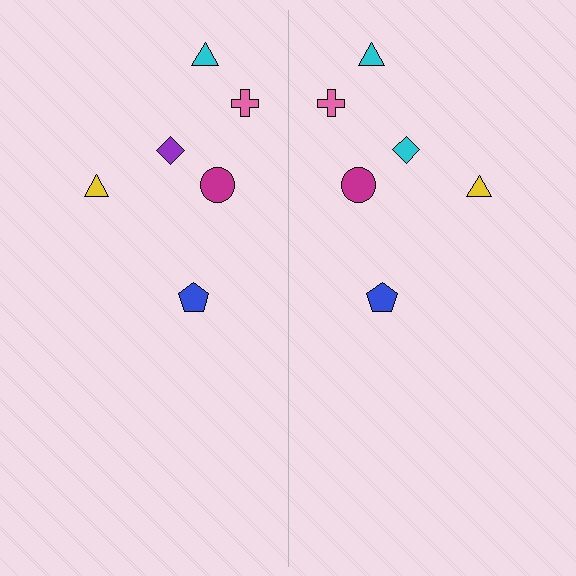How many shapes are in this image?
There are 12 shapes in this image.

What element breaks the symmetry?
The cyan diamond on the right side breaks the symmetry — its mirror counterpart is purple.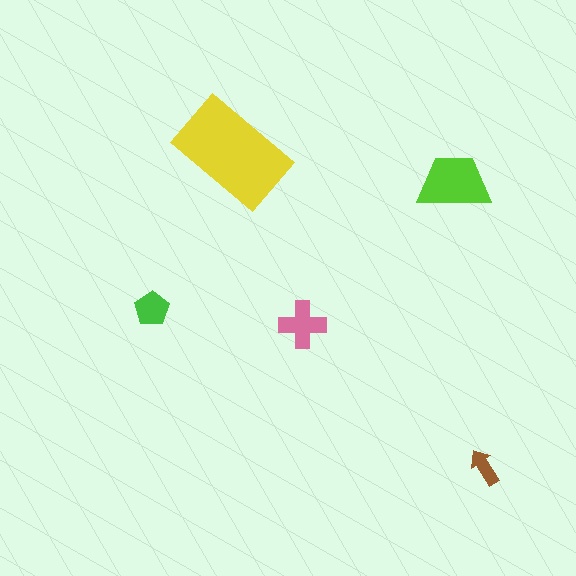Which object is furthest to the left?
The green pentagon is leftmost.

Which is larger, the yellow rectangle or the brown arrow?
The yellow rectangle.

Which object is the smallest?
The brown arrow.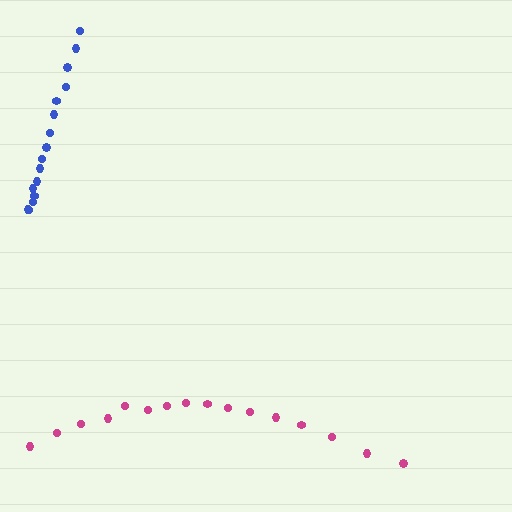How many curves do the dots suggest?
There are 2 distinct paths.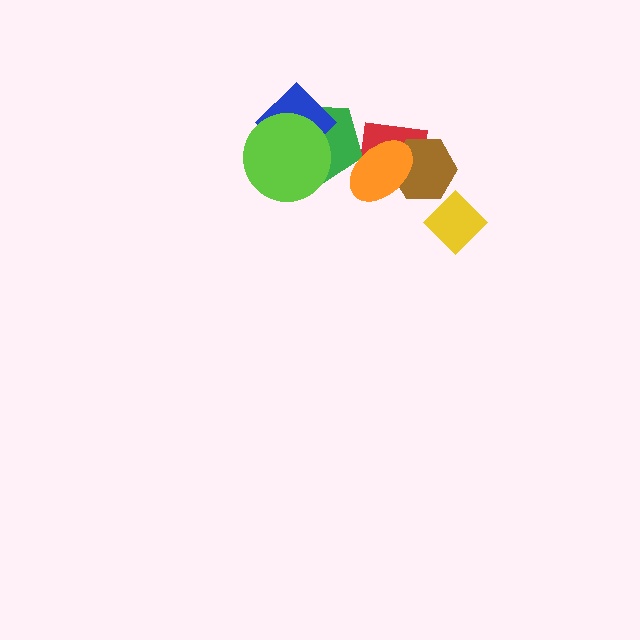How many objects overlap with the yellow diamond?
0 objects overlap with the yellow diamond.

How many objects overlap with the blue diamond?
2 objects overlap with the blue diamond.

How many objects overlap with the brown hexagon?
2 objects overlap with the brown hexagon.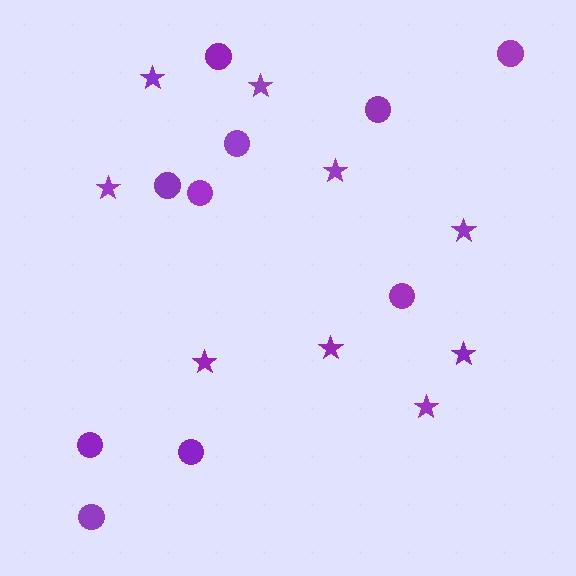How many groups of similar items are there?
There are 2 groups: one group of stars (9) and one group of circles (10).